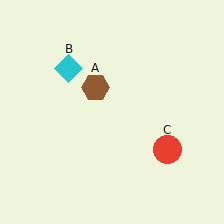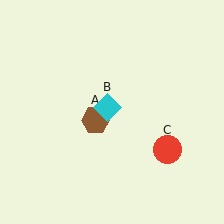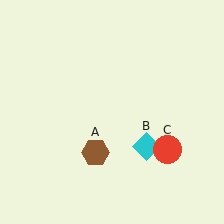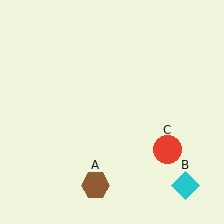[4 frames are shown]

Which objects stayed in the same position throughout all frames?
Red circle (object C) remained stationary.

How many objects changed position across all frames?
2 objects changed position: brown hexagon (object A), cyan diamond (object B).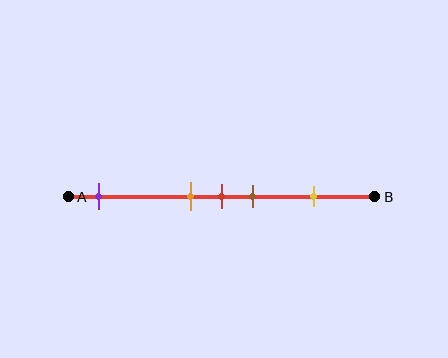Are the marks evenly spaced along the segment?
No, the marks are not evenly spaced.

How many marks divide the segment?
There are 5 marks dividing the segment.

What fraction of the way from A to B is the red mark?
The red mark is approximately 50% (0.5) of the way from A to B.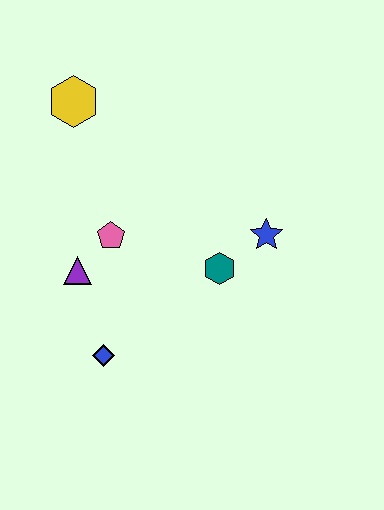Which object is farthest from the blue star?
The yellow hexagon is farthest from the blue star.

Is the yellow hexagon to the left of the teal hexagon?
Yes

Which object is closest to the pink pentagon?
The purple triangle is closest to the pink pentagon.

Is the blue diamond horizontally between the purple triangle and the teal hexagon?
Yes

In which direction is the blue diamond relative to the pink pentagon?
The blue diamond is below the pink pentagon.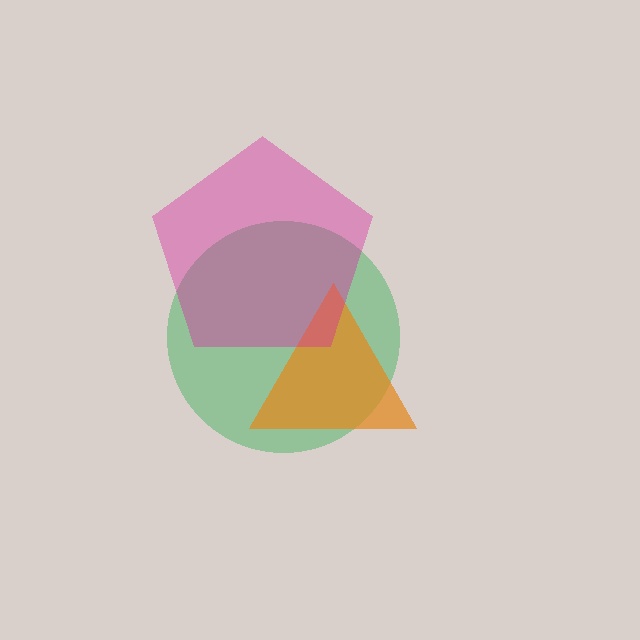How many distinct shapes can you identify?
There are 3 distinct shapes: a green circle, an orange triangle, a magenta pentagon.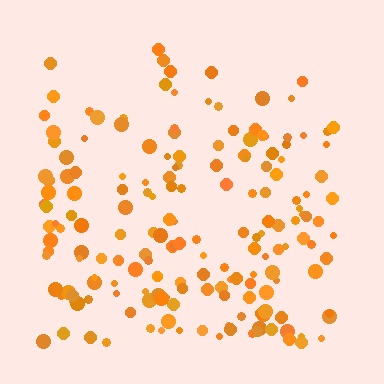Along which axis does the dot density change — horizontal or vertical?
Vertical.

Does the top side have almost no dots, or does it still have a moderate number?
Still a moderate number, just noticeably fewer than the bottom.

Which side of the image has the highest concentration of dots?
The bottom.